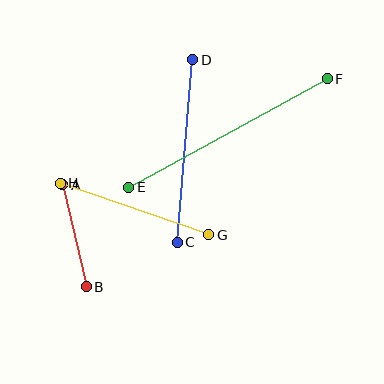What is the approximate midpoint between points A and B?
The midpoint is at approximately (75, 236) pixels.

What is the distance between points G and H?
The distance is approximately 157 pixels.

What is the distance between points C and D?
The distance is approximately 183 pixels.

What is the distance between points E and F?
The distance is approximately 226 pixels.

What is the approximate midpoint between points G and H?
The midpoint is at approximately (134, 209) pixels.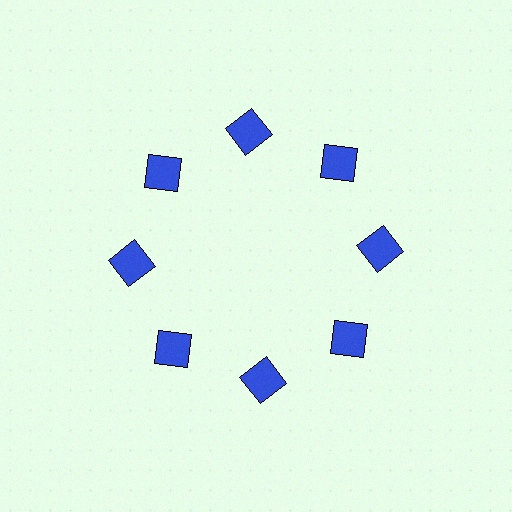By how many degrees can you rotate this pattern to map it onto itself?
The pattern maps onto itself every 45 degrees of rotation.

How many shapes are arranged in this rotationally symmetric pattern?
There are 8 shapes, arranged in 8 groups of 1.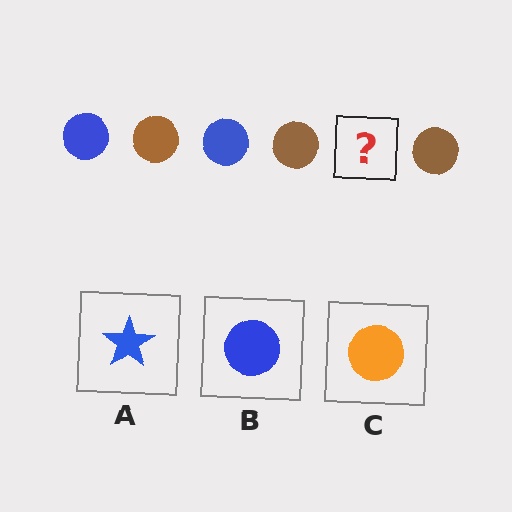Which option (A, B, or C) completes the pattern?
B.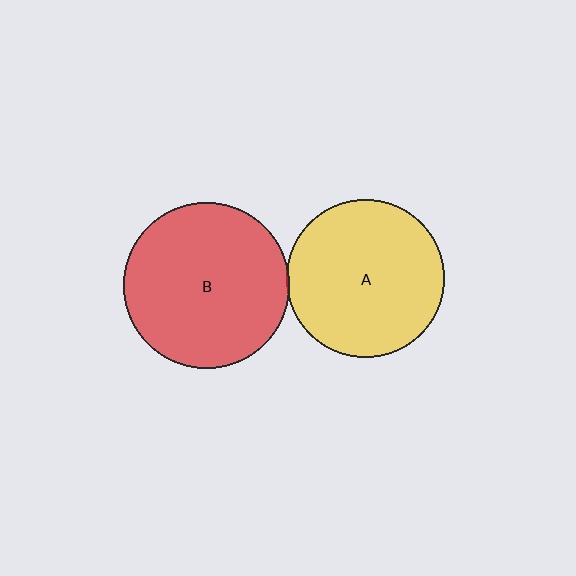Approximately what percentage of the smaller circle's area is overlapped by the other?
Approximately 5%.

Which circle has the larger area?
Circle B (red).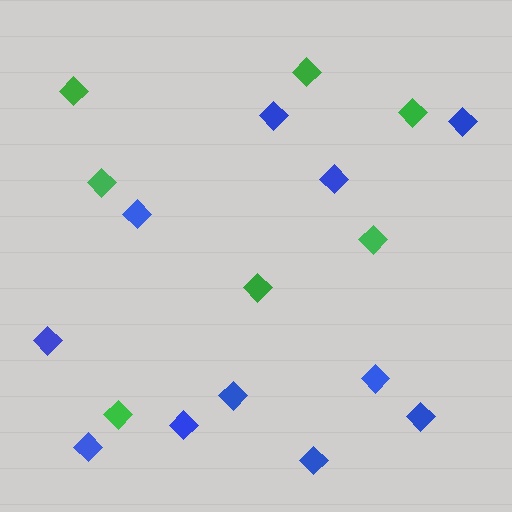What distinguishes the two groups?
There are 2 groups: one group of green diamonds (7) and one group of blue diamonds (11).